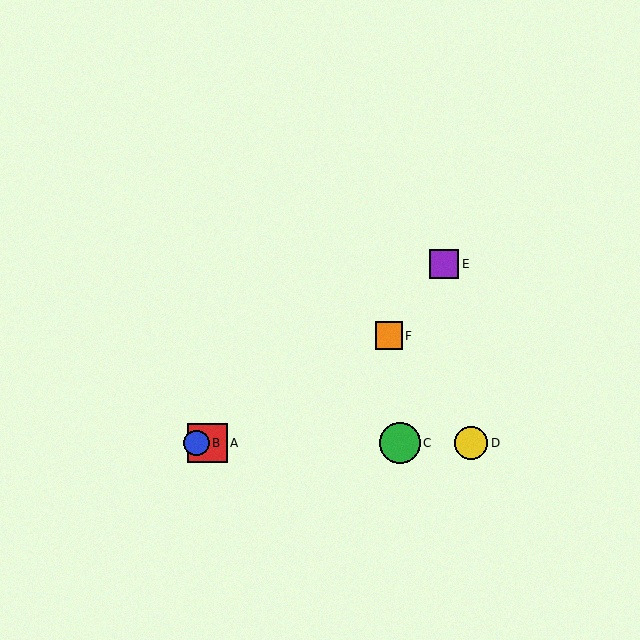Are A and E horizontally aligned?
No, A is at y≈443 and E is at y≈264.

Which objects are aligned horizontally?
Objects A, B, C, D are aligned horizontally.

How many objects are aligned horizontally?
4 objects (A, B, C, D) are aligned horizontally.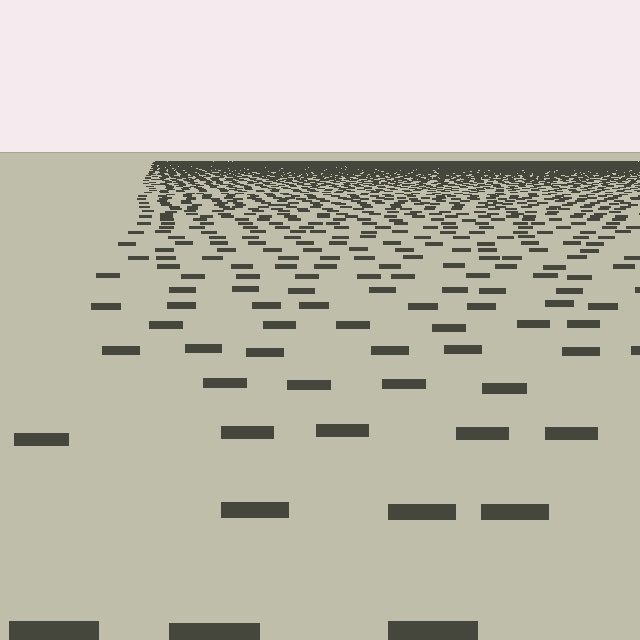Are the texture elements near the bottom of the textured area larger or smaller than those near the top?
Larger. Near the bottom, elements are closer to the viewer and appear at a bigger on-screen size.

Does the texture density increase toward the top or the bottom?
Density increases toward the top.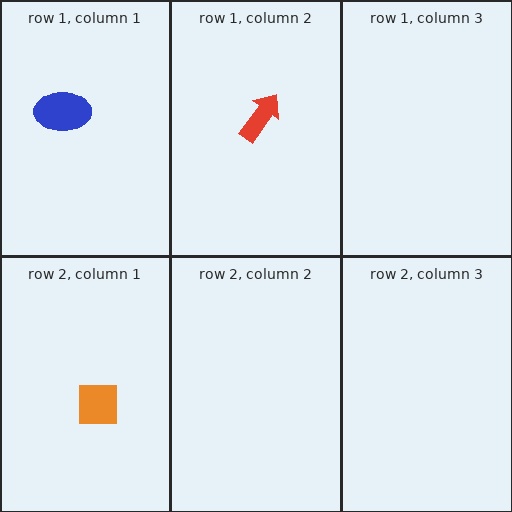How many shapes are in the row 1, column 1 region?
1.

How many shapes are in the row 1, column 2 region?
1.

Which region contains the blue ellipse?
The row 1, column 1 region.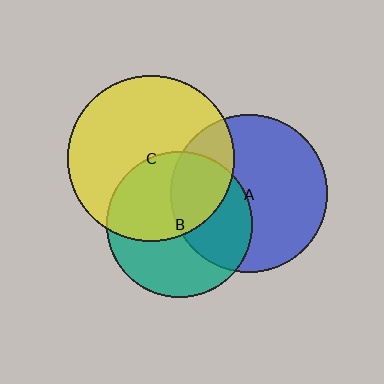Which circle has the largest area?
Circle C (yellow).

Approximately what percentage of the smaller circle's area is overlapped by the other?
Approximately 40%.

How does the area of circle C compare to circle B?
Approximately 1.3 times.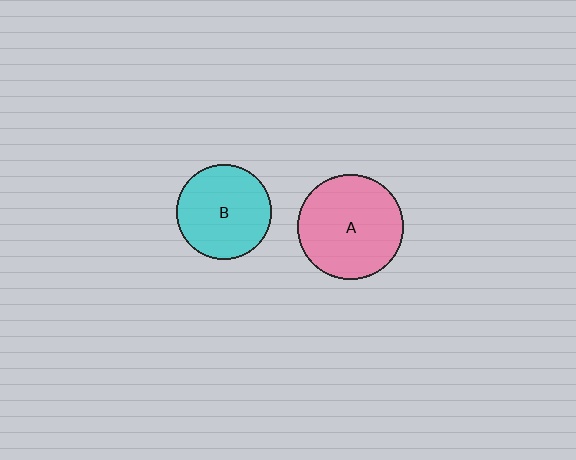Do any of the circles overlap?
No, none of the circles overlap.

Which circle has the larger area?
Circle A (pink).